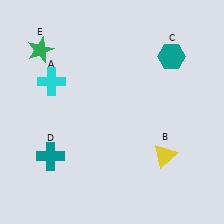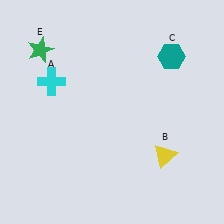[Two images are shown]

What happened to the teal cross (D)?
The teal cross (D) was removed in Image 2. It was in the bottom-left area of Image 1.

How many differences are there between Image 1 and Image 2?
There is 1 difference between the two images.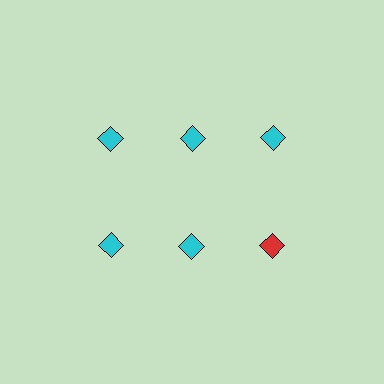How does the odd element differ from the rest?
It has a different color: red instead of cyan.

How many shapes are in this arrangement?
There are 6 shapes arranged in a grid pattern.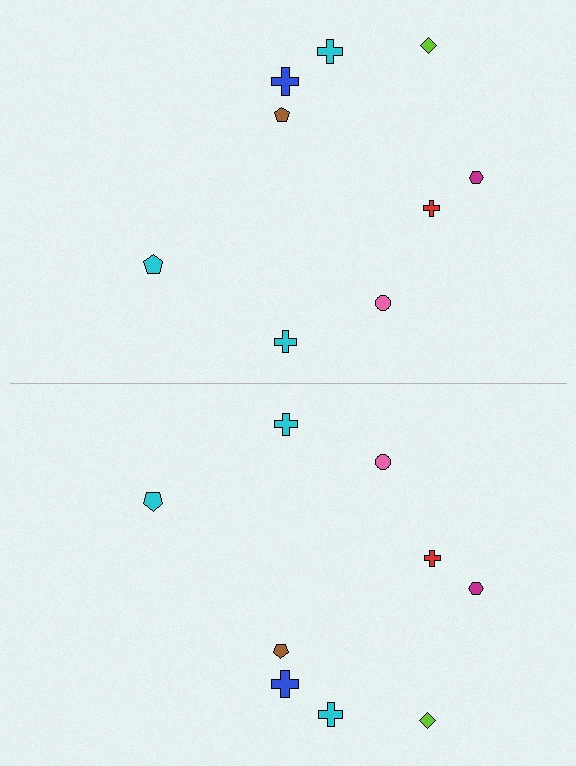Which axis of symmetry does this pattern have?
The pattern has a horizontal axis of symmetry running through the center of the image.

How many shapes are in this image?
There are 18 shapes in this image.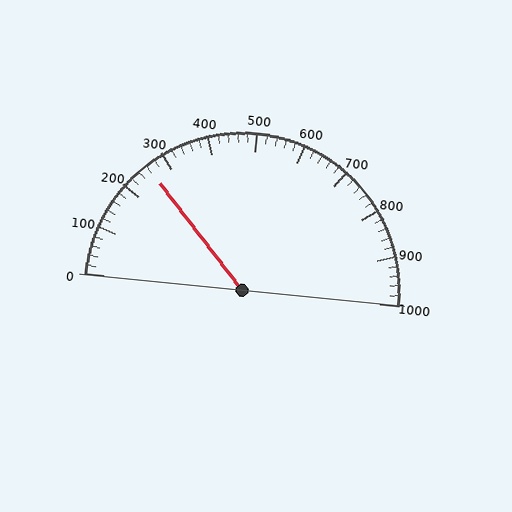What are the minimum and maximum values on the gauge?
The gauge ranges from 0 to 1000.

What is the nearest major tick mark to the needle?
The nearest major tick mark is 300.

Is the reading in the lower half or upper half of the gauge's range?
The reading is in the lower half of the range (0 to 1000).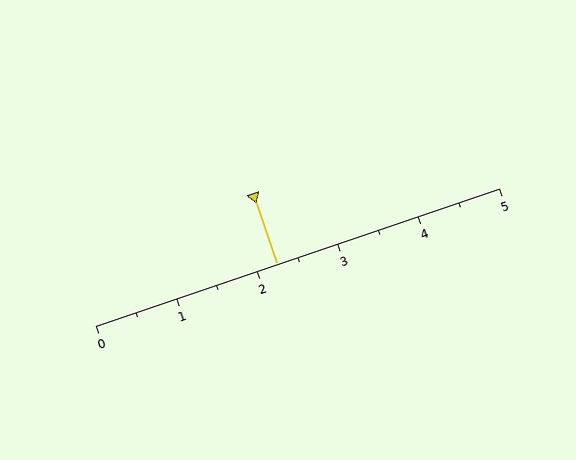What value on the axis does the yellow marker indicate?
The marker indicates approximately 2.2.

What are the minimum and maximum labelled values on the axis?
The axis runs from 0 to 5.